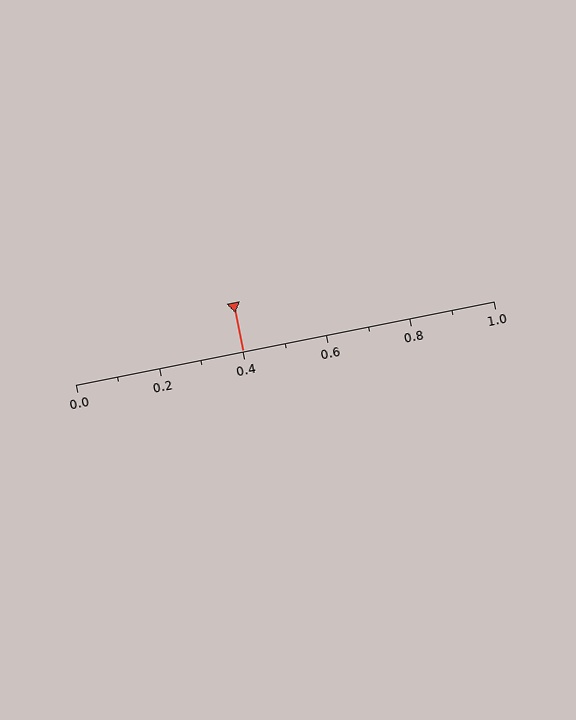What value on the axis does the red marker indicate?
The marker indicates approximately 0.4.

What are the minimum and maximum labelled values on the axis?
The axis runs from 0.0 to 1.0.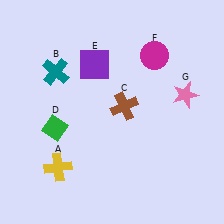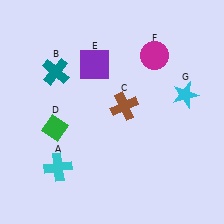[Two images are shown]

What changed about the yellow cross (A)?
In Image 1, A is yellow. In Image 2, it changed to cyan.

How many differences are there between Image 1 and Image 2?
There are 2 differences between the two images.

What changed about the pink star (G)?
In Image 1, G is pink. In Image 2, it changed to cyan.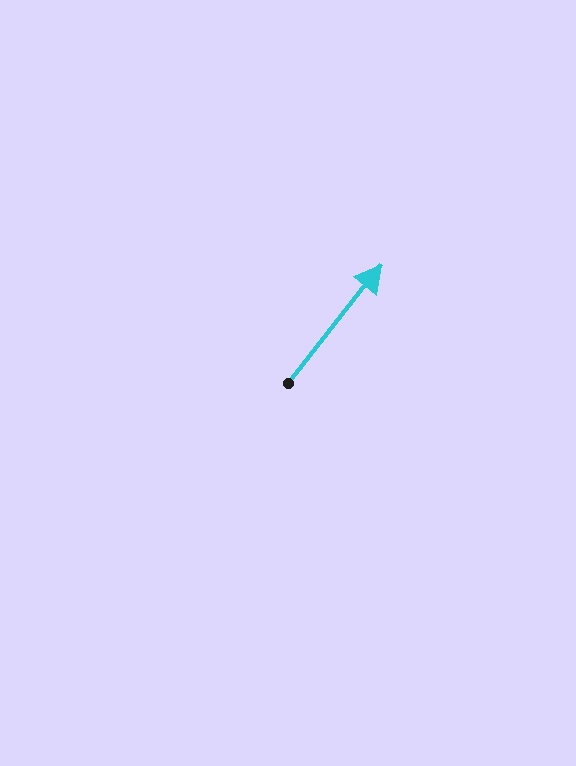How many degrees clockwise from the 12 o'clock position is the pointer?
Approximately 38 degrees.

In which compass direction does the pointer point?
Northeast.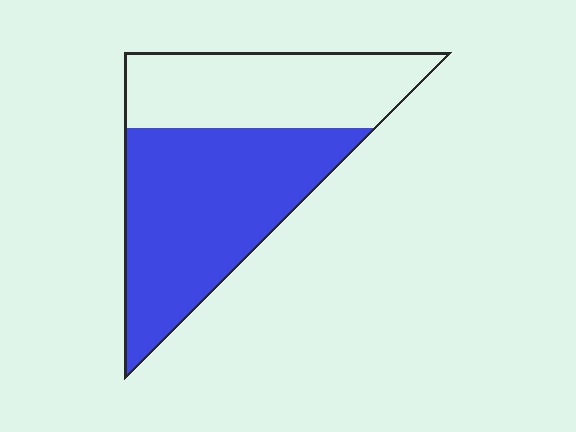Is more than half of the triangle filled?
Yes.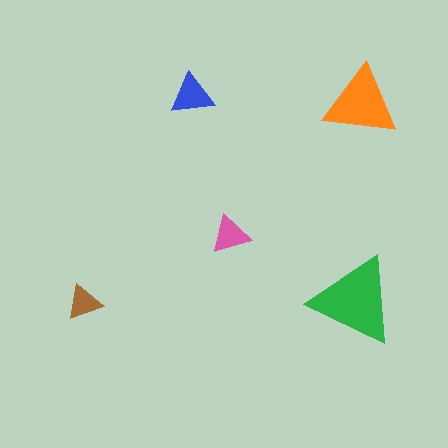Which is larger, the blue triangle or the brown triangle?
The blue one.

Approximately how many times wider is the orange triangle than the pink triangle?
About 2 times wider.